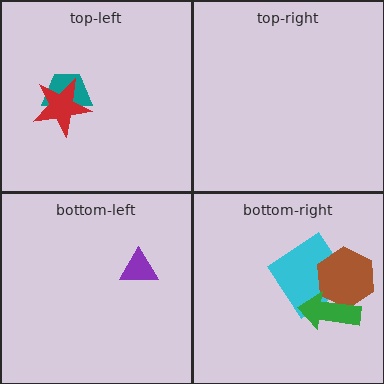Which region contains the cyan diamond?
The bottom-right region.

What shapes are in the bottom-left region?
The purple triangle.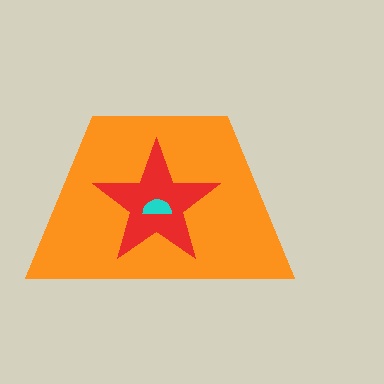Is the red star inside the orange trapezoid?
Yes.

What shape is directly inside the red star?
The cyan semicircle.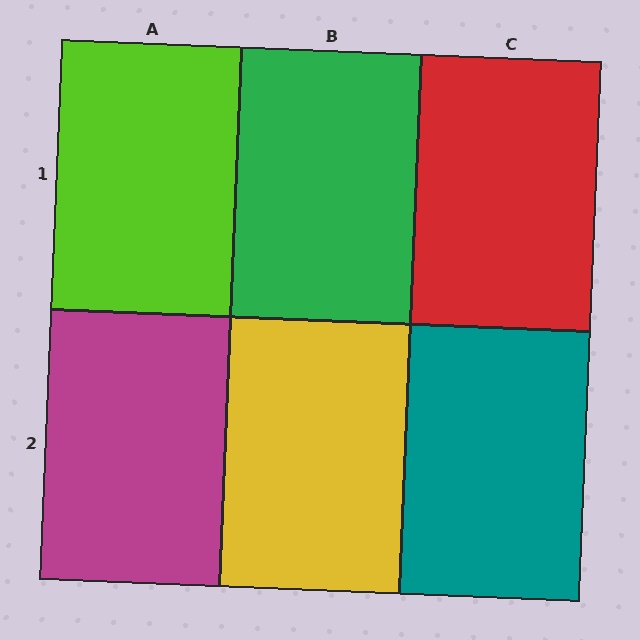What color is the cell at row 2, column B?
Yellow.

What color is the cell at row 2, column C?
Teal.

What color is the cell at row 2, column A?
Magenta.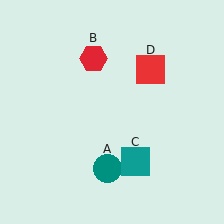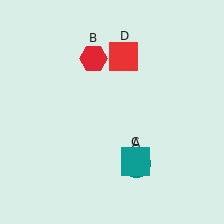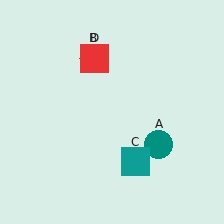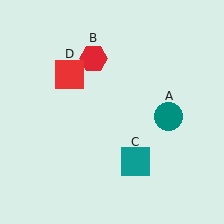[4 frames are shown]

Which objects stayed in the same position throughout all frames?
Red hexagon (object B) and teal square (object C) remained stationary.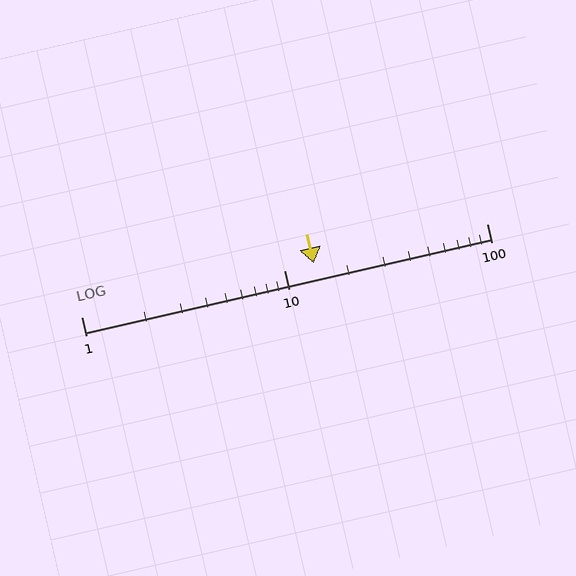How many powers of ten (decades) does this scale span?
The scale spans 2 decades, from 1 to 100.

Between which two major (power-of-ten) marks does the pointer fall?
The pointer is between 10 and 100.